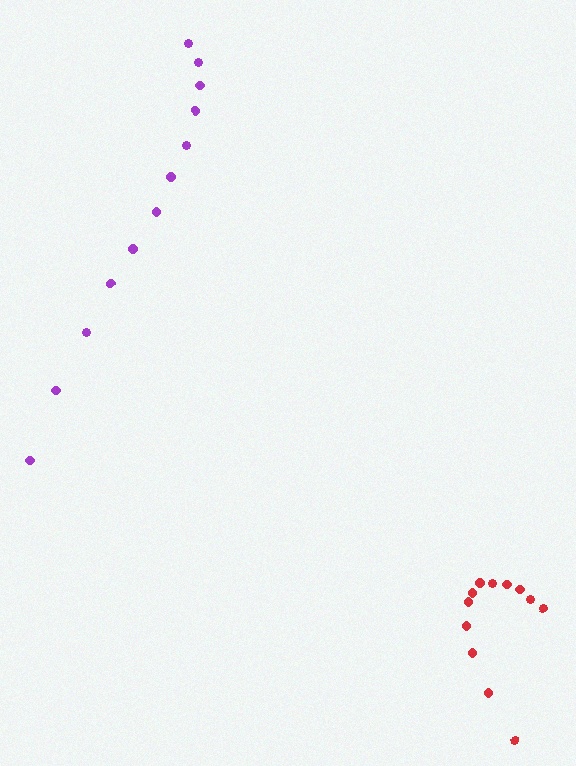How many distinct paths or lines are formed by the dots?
There are 2 distinct paths.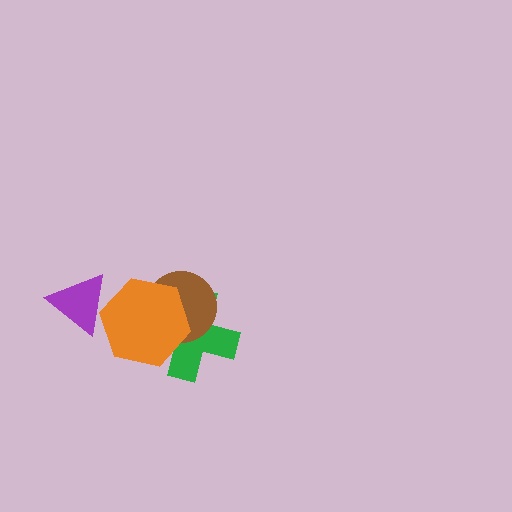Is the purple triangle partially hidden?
No, no other shape covers it.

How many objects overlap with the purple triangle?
1 object overlaps with the purple triangle.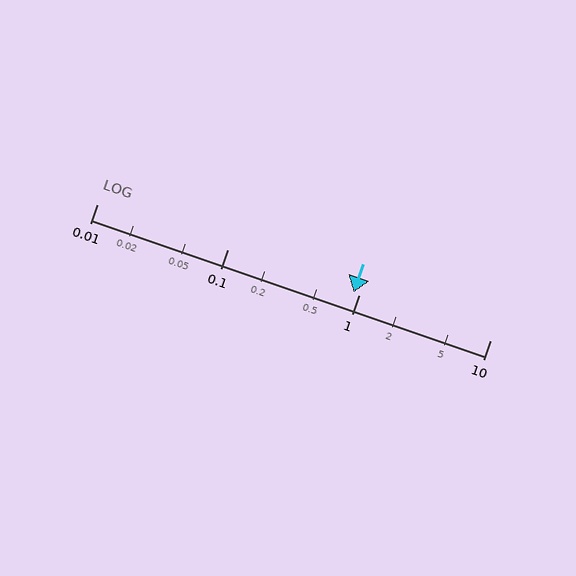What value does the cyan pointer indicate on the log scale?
The pointer indicates approximately 0.91.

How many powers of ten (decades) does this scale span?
The scale spans 3 decades, from 0.01 to 10.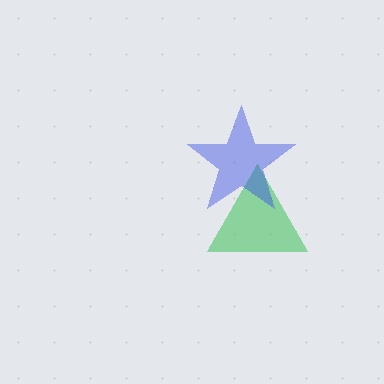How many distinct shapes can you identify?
There are 2 distinct shapes: a green triangle, a blue star.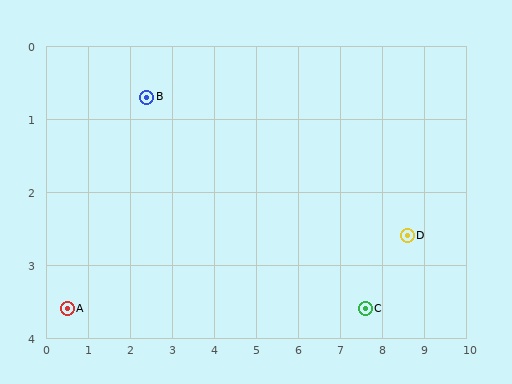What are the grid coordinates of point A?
Point A is at approximately (0.5, 3.6).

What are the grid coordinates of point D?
Point D is at approximately (8.6, 2.6).